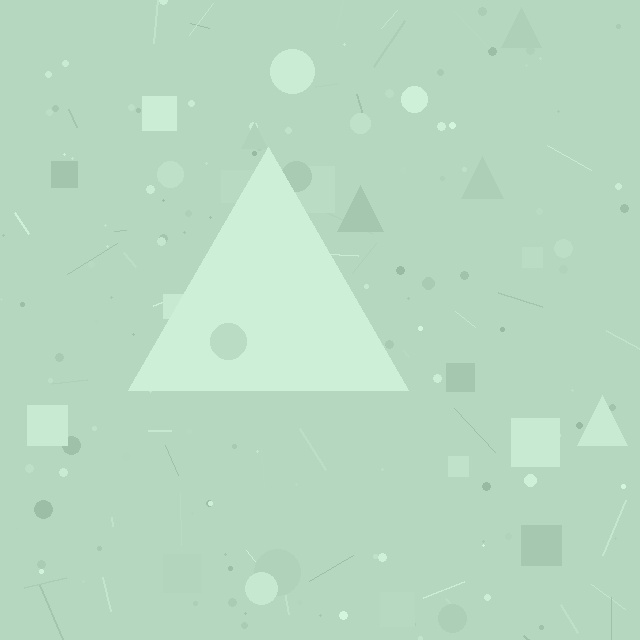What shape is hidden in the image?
A triangle is hidden in the image.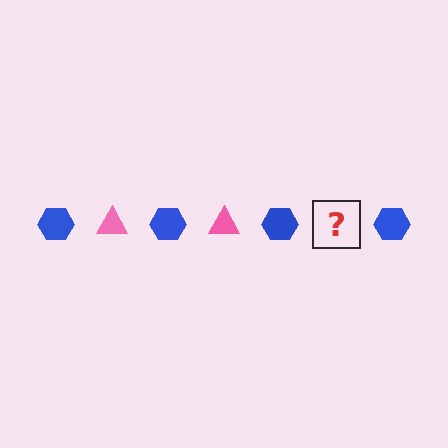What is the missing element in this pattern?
The missing element is a pink triangle.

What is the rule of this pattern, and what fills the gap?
The rule is that the pattern alternates between blue hexagon and pink triangle. The gap should be filled with a pink triangle.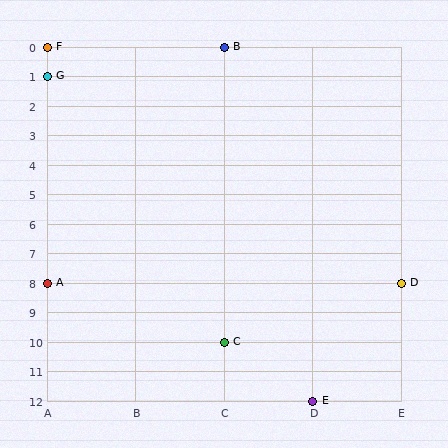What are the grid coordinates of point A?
Point A is at grid coordinates (A, 8).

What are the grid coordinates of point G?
Point G is at grid coordinates (A, 1).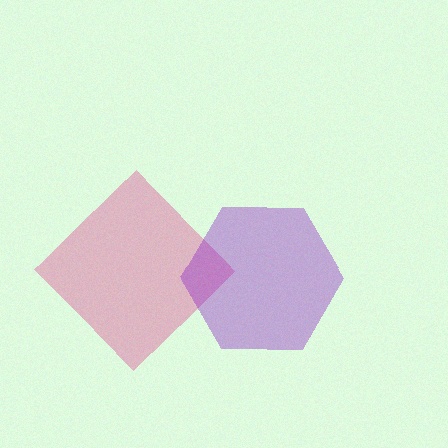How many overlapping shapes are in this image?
There are 2 overlapping shapes in the image.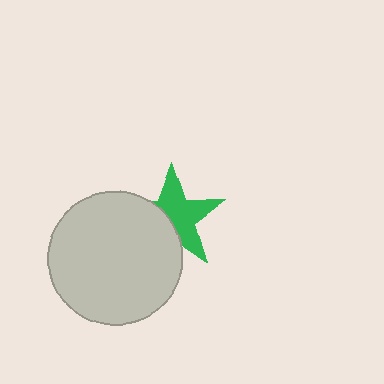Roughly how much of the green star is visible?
About half of it is visible (roughly 60%).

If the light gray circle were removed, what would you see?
You would see the complete green star.